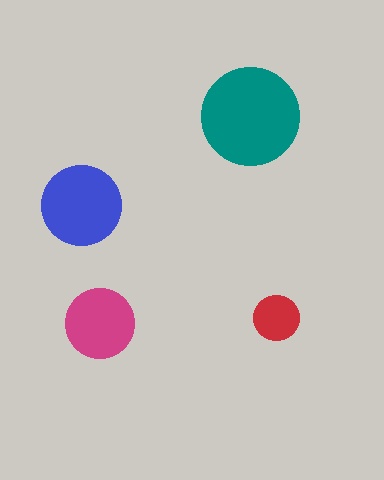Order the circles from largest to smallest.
the teal one, the blue one, the magenta one, the red one.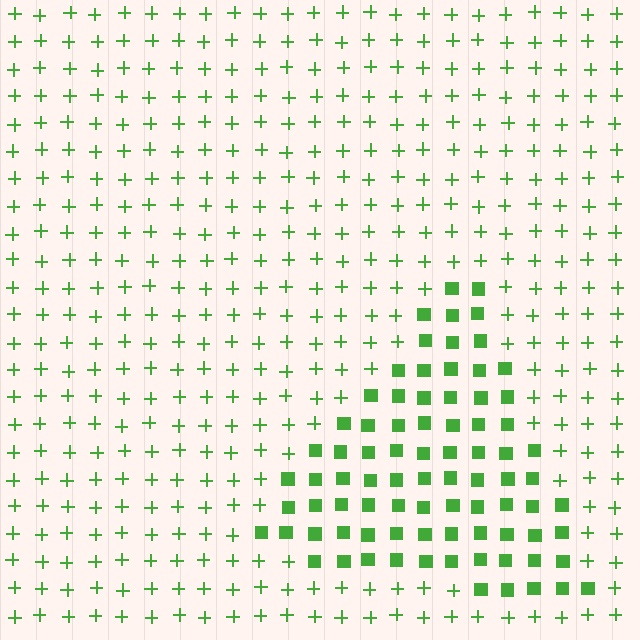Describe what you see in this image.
The image is filled with small green elements arranged in a uniform grid. A triangle-shaped region contains squares, while the surrounding area contains plus signs. The boundary is defined purely by the change in element shape.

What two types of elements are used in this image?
The image uses squares inside the triangle region and plus signs outside it.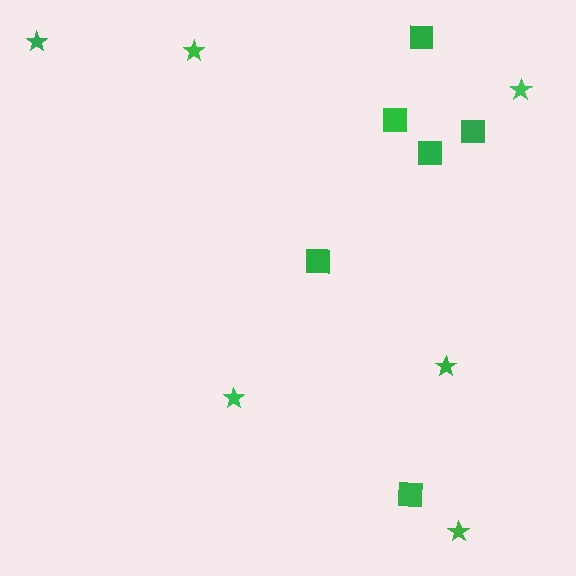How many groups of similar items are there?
There are 2 groups: one group of stars (6) and one group of squares (6).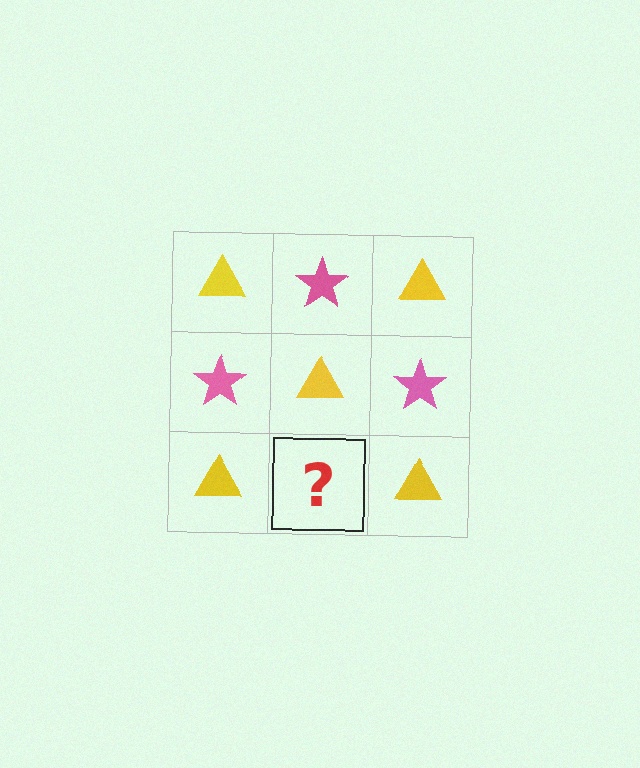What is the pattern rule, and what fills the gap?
The rule is that it alternates yellow triangle and pink star in a checkerboard pattern. The gap should be filled with a pink star.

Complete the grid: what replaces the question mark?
The question mark should be replaced with a pink star.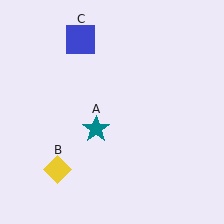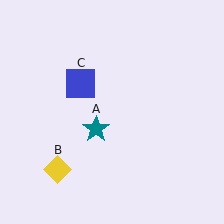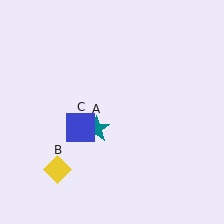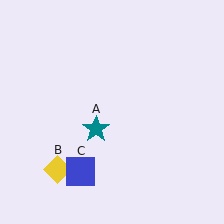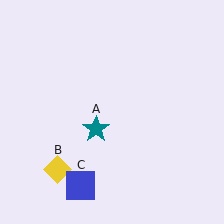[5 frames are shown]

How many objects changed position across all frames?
1 object changed position: blue square (object C).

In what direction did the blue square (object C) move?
The blue square (object C) moved down.